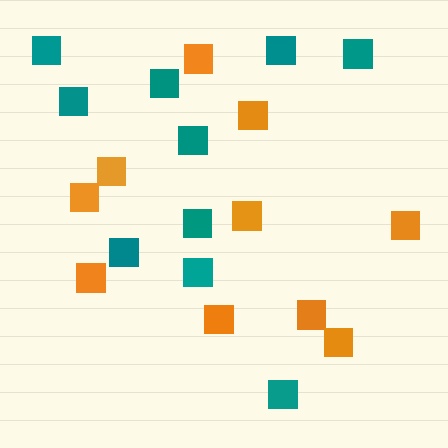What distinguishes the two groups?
There are 2 groups: one group of orange squares (10) and one group of teal squares (10).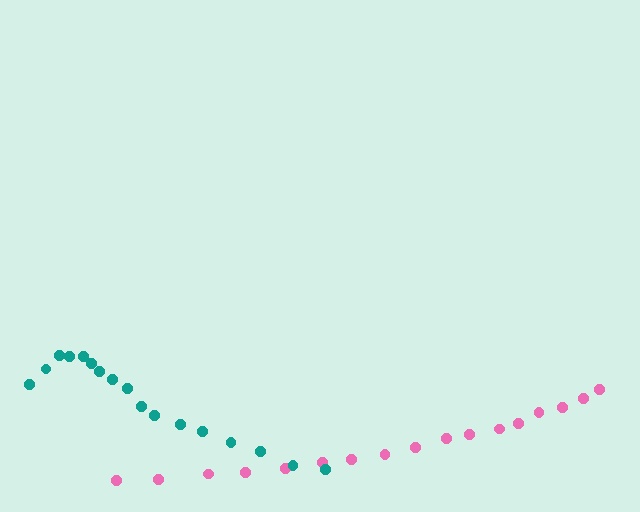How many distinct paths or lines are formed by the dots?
There are 2 distinct paths.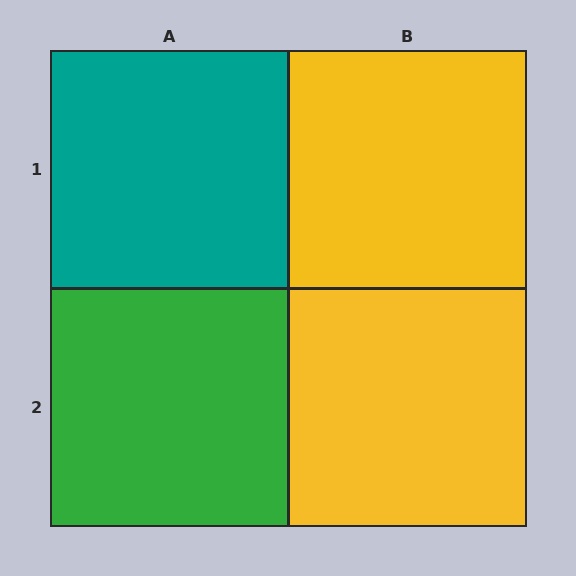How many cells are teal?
1 cell is teal.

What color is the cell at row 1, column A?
Teal.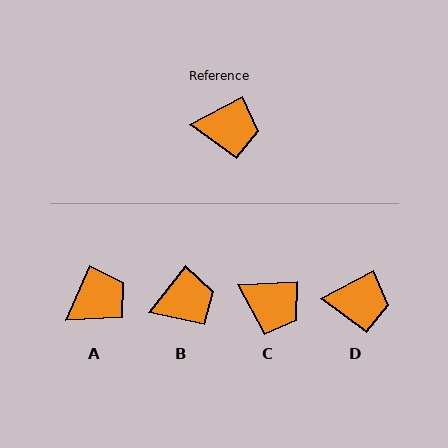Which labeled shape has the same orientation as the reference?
D.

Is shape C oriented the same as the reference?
No, it is off by about 26 degrees.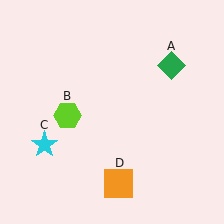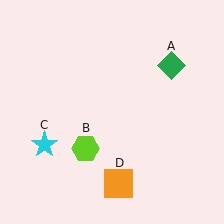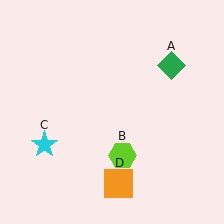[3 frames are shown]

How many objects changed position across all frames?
1 object changed position: lime hexagon (object B).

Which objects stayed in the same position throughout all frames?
Green diamond (object A) and cyan star (object C) and orange square (object D) remained stationary.